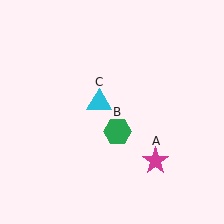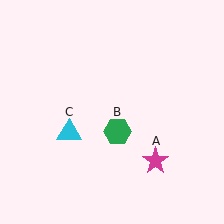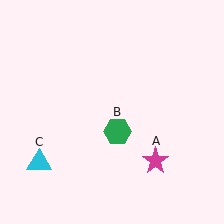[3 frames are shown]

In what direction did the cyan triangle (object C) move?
The cyan triangle (object C) moved down and to the left.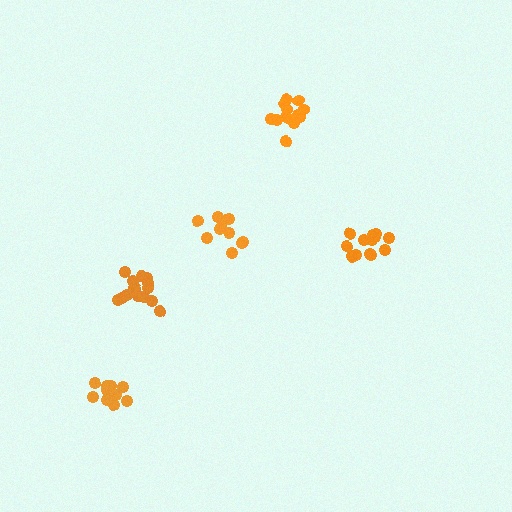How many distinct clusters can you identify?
There are 5 distinct clusters.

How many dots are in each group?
Group 1: 13 dots, Group 2: 10 dots, Group 3: 15 dots, Group 4: 11 dots, Group 5: 14 dots (63 total).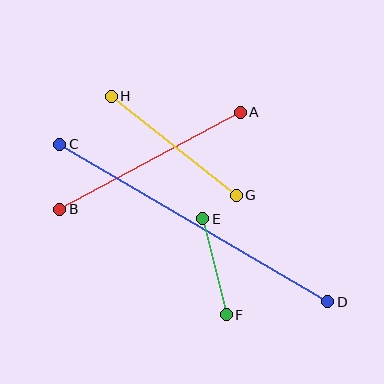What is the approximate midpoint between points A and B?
The midpoint is at approximately (150, 161) pixels.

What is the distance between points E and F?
The distance is approximately 99 pixels.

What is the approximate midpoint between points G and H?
The midpoint is at approximately (174, 146) pixels.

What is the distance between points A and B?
The distance is approximately 204 pixels.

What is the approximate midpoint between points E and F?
The midpoint is at approximately (214, 267) pixels.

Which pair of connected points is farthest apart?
Points C and D are farthest apart.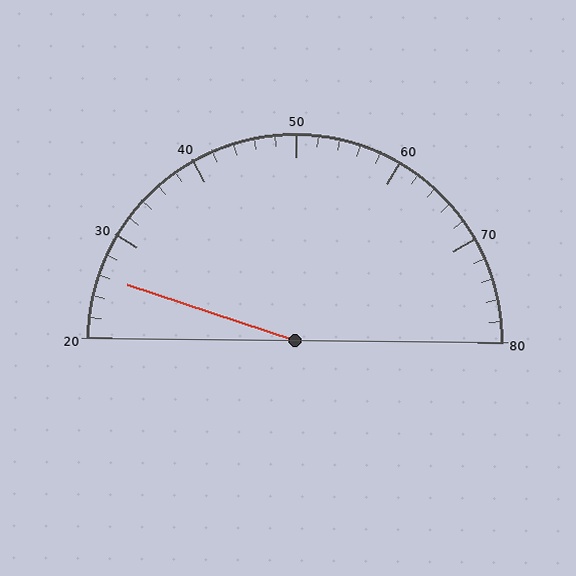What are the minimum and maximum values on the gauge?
The gauge ranges from 20 to 80.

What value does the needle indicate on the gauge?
The needle indicates approximately 26.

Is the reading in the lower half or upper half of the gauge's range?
The reading is in the lower half of the range (20 to 80).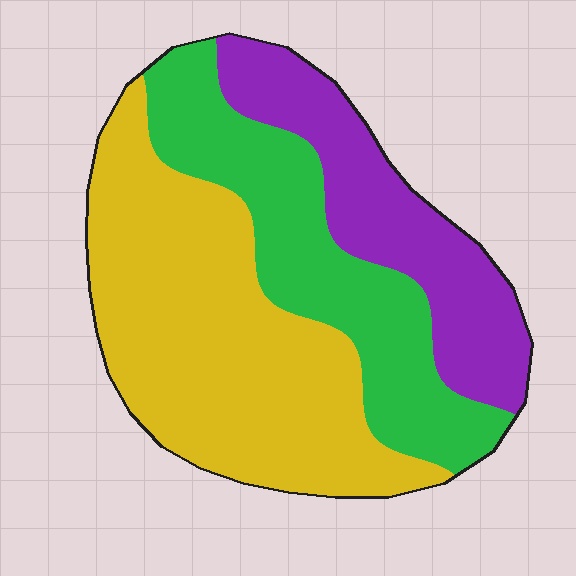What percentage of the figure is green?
Green takes up between a sixth and a third of the figure.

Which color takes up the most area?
Yellow, at roughly 45%.